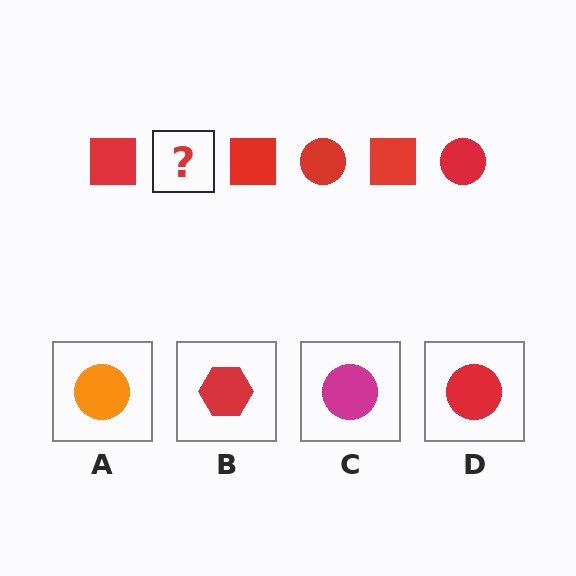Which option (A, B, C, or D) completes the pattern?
D.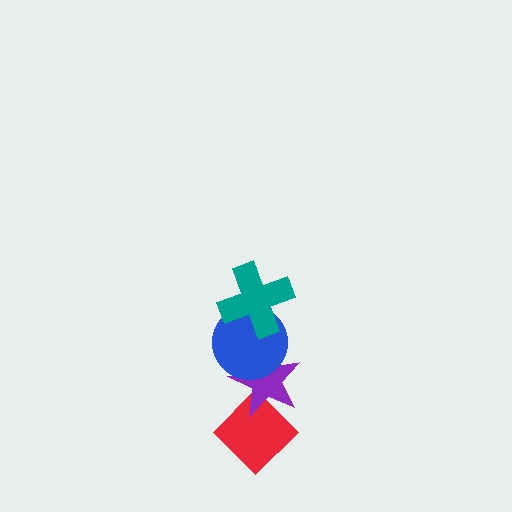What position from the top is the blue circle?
The blue circle is 2nd from the top.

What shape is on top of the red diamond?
The purple star is on top of the red diamond.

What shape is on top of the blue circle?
The teal cross is on top of the blue circle.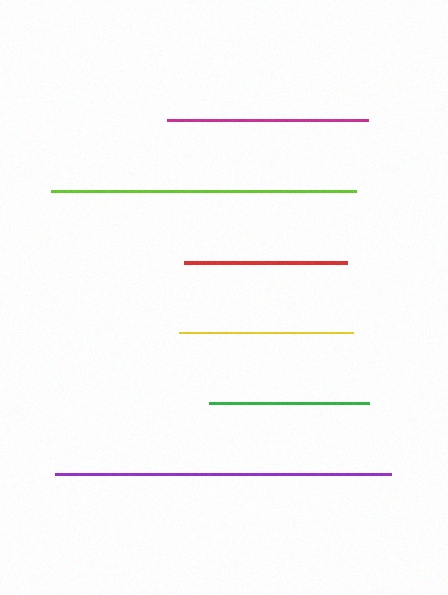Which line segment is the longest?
The purple line is the longest at approximately 337 pixels.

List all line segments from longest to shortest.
From longest to shortest: purple, lime, magenta, yellow, red, green.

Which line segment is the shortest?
The green line is the shortest at approximately 160 pixels.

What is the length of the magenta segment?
The magenta segment is approximately 201 pixels long.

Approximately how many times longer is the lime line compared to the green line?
The lime line is approximately 1.9 times the length of the green line.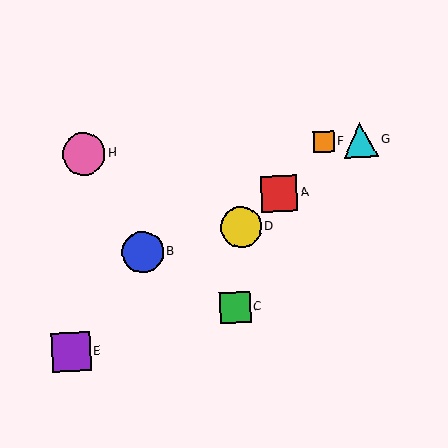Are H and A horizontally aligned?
No, H is at y≈154 and A is at y≈194.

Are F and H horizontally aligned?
Yes, both are at y≈142.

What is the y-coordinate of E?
Object E is at y≈352.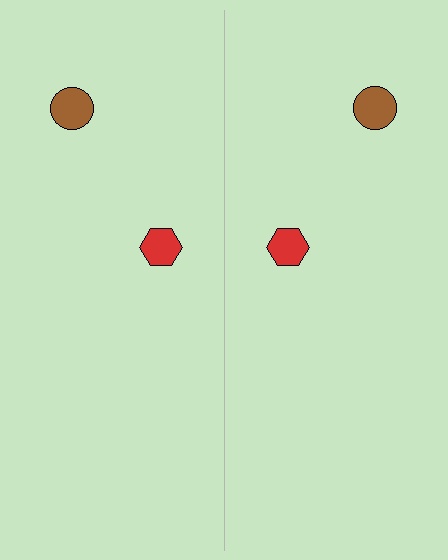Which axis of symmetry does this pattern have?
The pattern has a vertical axis of symmetry running through the center of the image.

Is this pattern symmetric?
Yes, this pattern has bilateral (reflection) symmetry.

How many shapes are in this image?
There are 4 shapes in this image.